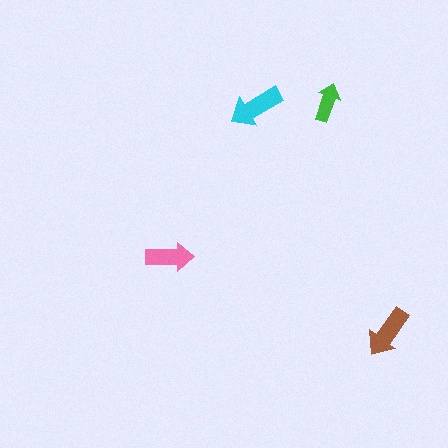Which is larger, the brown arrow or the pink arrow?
The brown one.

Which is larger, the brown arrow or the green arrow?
The brown one.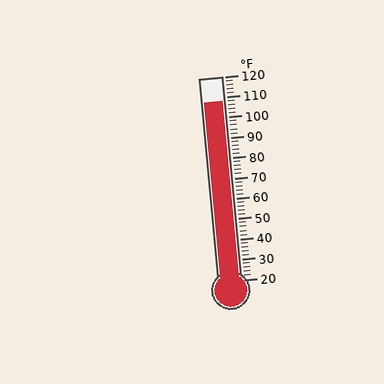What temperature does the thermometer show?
The thermometer shows approximately 108°F.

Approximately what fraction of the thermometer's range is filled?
The thermometer is filled to approximately 90% of its range.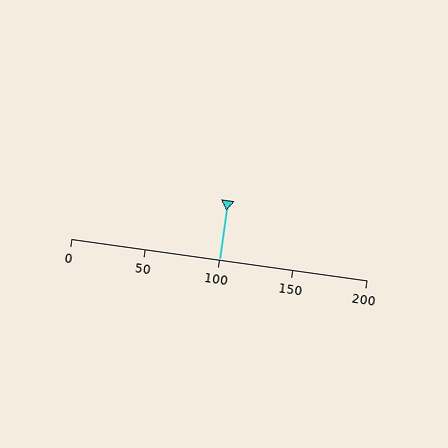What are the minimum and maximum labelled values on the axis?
The axis runs from 0 to 200.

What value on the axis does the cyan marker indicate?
The marker indicates approximately 100.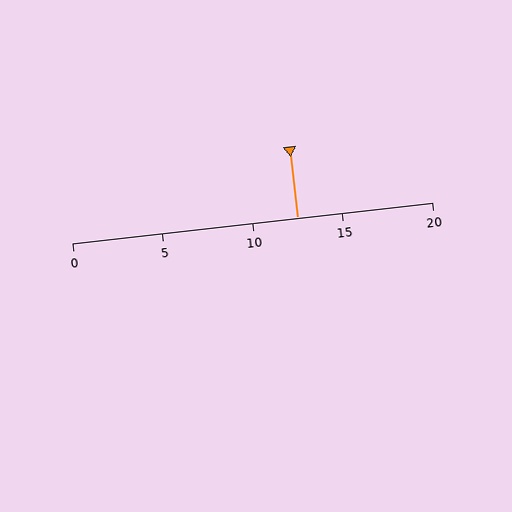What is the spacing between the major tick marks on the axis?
The major ticks are spaced 5 apart.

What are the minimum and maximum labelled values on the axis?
The axis runs from 0 to 20.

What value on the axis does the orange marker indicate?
The marker indicates approximately 12.5.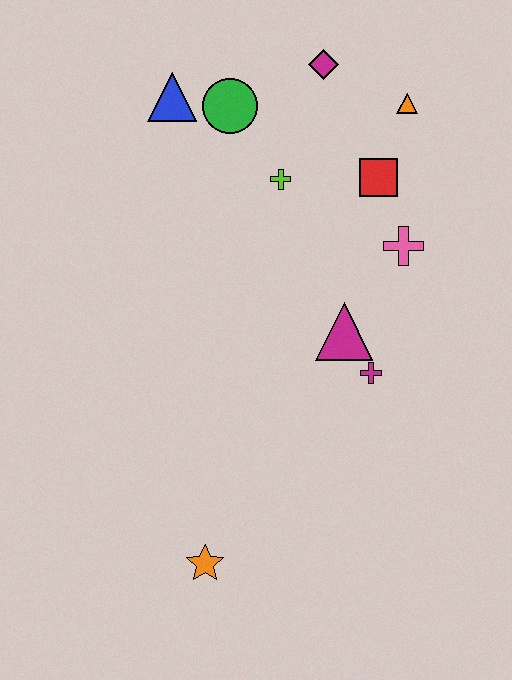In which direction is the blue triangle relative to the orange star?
The blue triangle is above the orange star.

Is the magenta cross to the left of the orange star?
No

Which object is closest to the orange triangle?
The red square is closest to the orange triangle.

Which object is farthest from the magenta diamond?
The orange star is farthest from the magenta diamond.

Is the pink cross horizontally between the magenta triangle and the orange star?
No